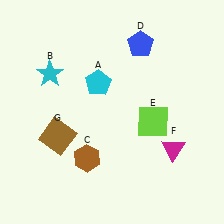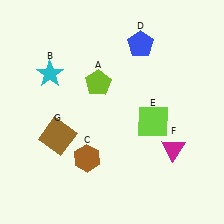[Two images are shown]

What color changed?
The pentagon (A) changed from cyan in Image 1 to lime in Image 2.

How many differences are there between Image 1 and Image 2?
There is 1 difference between the two images.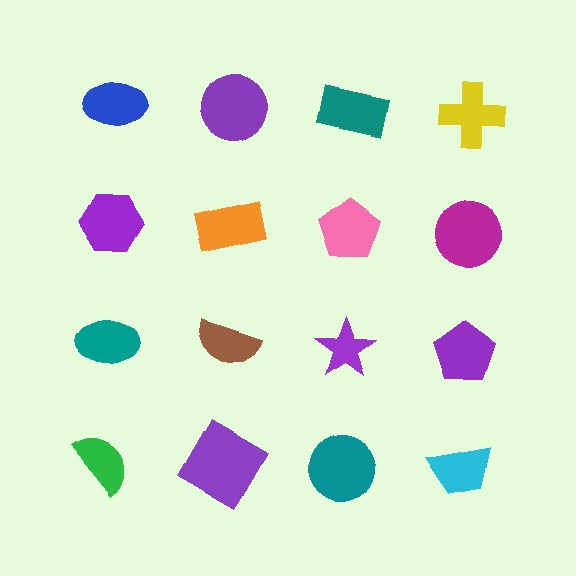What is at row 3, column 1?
A teal ellipse.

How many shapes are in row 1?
4 shapes.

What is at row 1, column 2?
A purple circle.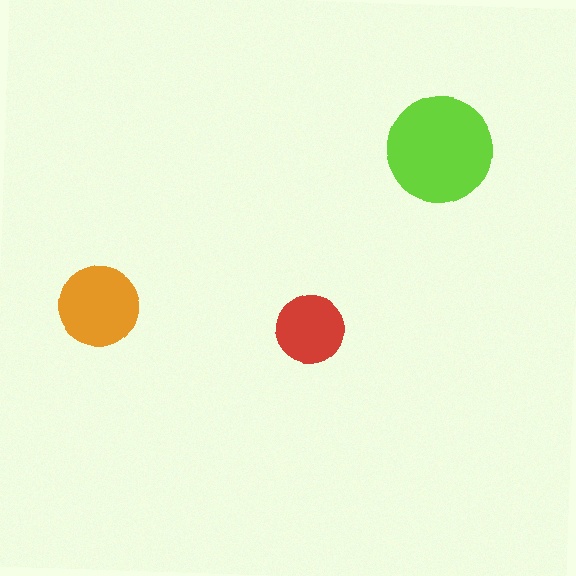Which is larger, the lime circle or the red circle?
The lime one.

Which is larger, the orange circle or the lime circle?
The lime one.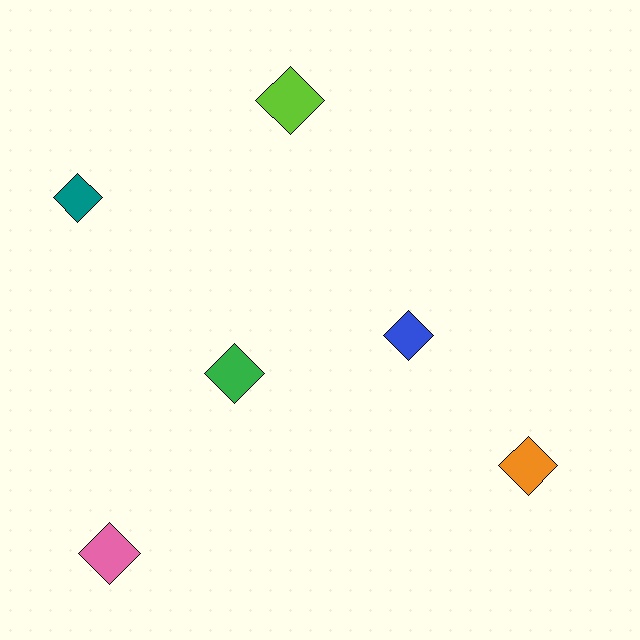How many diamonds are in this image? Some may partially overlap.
There are 6 diamonds.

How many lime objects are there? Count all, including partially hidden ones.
There is 1 lime object.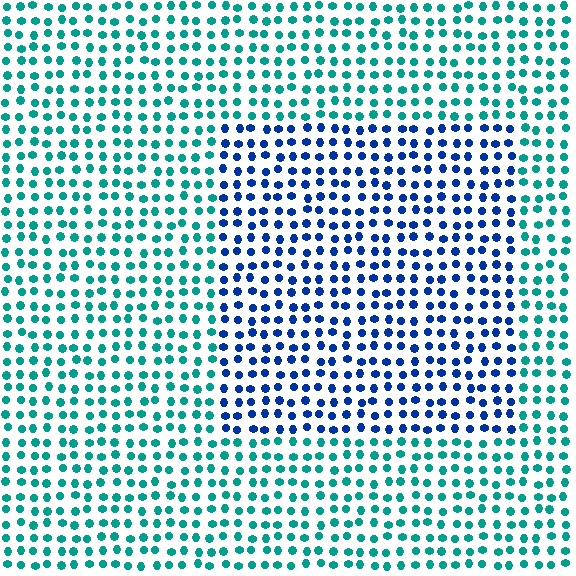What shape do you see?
I see a rectangle.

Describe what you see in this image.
The image is filled with small teal elements in a uniform arrangement. A rectangle-shaped region is visible where the elements are tinted to a slightly different hue, forming a subtle color boundary.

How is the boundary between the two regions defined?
The boundary is defined purely by a slight shift in hue (about 48 degrees). Spacing, size, and orientation are identical on both sides.